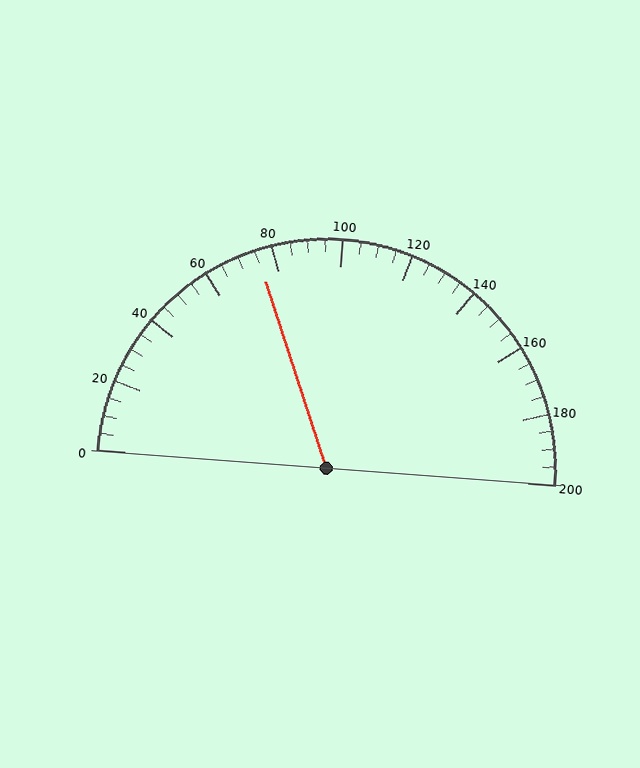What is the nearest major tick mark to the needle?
The nearest major tick mark is 80.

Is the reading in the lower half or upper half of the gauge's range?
The reading is in the lower half of the range (0 to 200).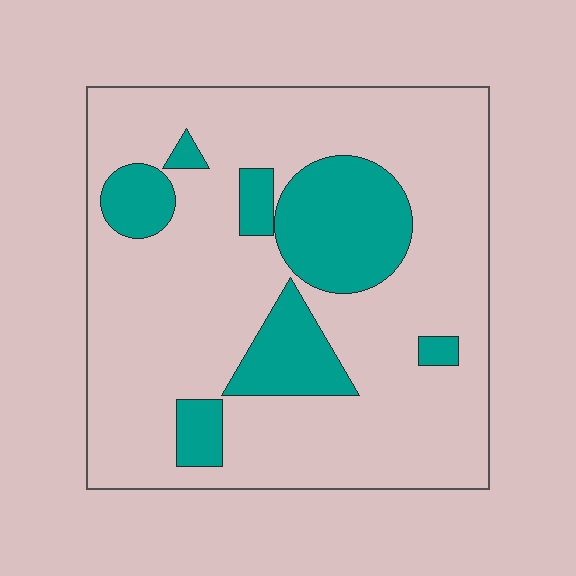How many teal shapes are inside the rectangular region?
7.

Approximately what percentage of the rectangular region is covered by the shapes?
Approximately 20%.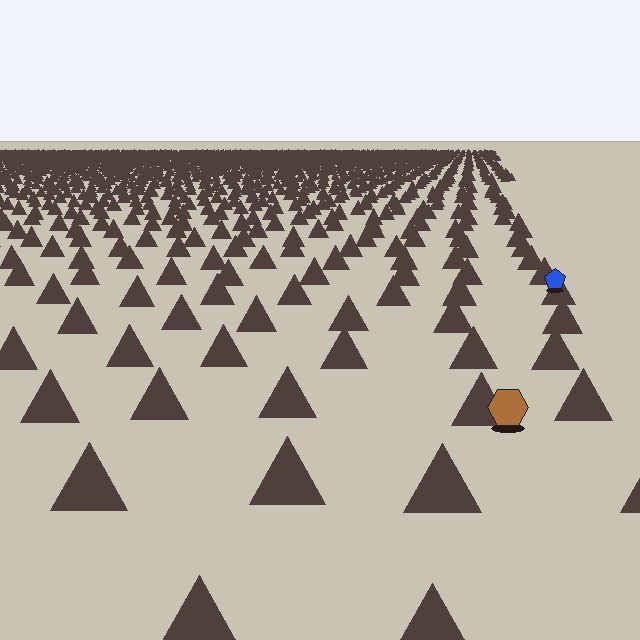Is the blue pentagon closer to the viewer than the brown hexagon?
No. The brown hexagon is closer — you can tell from the texture gradient: the ground texture is coarser near it.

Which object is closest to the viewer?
The brown hexagon is closest. The texture marks near it are larger and more spread out.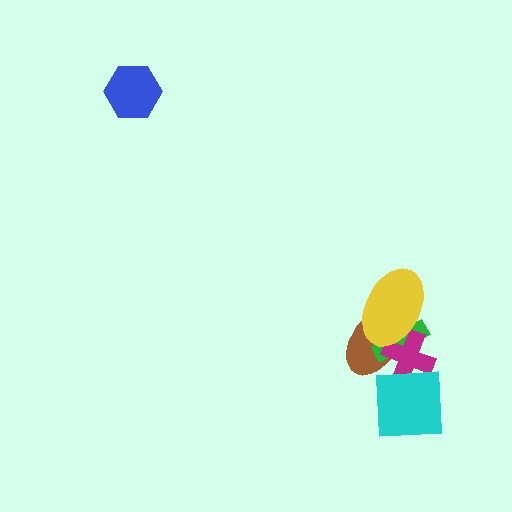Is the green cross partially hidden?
Yes, it is partially covered by another shape.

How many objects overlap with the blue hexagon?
0 objects overlap with the blue hexagon.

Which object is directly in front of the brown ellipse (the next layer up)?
The green cross is directly in front of the brown ellipse.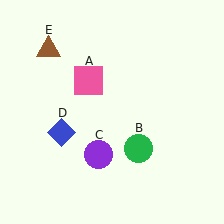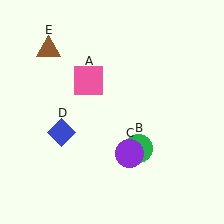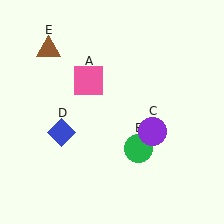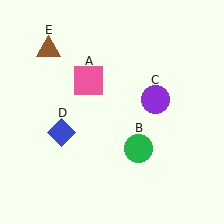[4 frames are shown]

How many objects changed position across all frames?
1 object changed position: purple circle (object C).